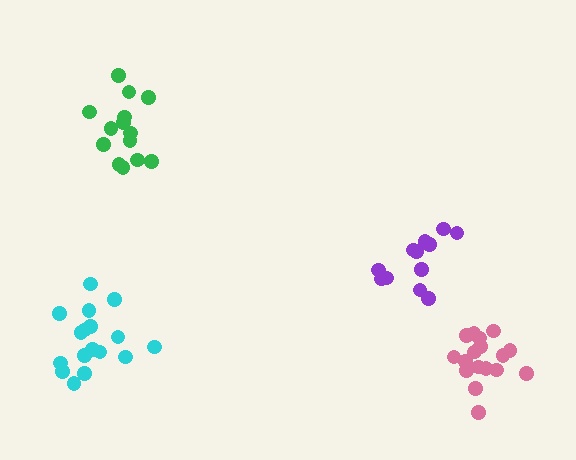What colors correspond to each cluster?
The clusters are colored: cyan, purple, green, pink.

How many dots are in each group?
Group 1: 17 dots, Group 2: 13 dots, Group 3: 14 dots, Group 4: 17 dots (61 total).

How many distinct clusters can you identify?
There are 4 distinct clusters.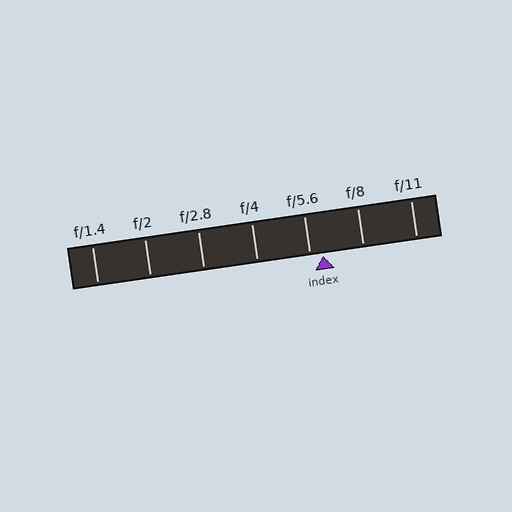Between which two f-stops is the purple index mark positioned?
The index mark is between f/5.6 and f/8.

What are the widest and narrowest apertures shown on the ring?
The widest aperture shown is f/1.4 and the narrowest is f/11.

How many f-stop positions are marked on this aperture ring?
There are 7 f-stop positions marked.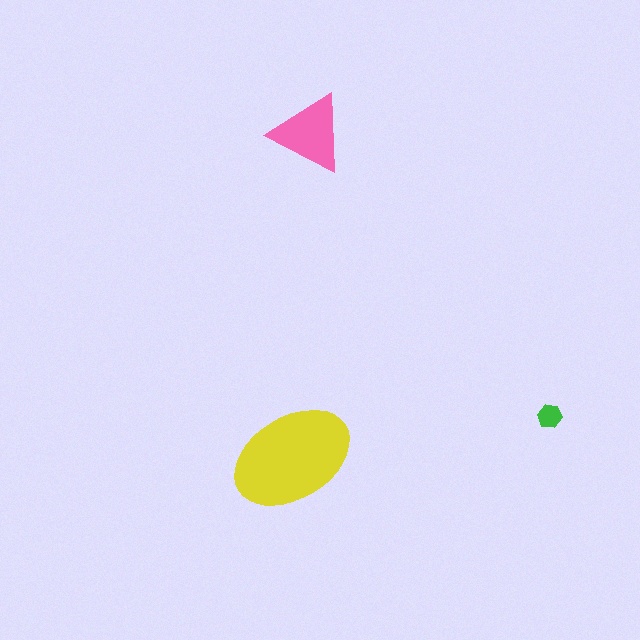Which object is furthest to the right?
The green hexagon is rightmost.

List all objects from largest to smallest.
The yellow ellipse, the pink triangle, the green hexagon.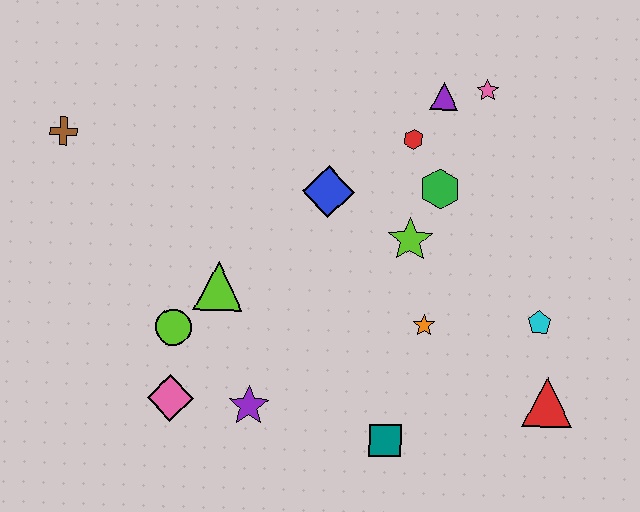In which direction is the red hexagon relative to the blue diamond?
The red hexagon is to the right of the blue diamond.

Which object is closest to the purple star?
The pink diamond is closest to the purple star.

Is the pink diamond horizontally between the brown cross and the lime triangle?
Yes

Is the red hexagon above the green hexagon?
Yes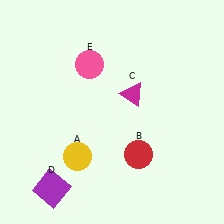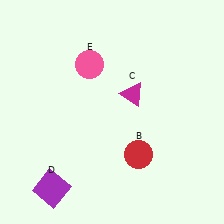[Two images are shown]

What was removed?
The yellow circle (A) was removed in Image 2.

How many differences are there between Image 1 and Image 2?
There is 1 difference between the two images.